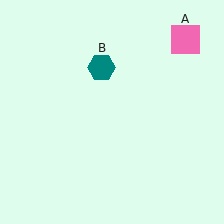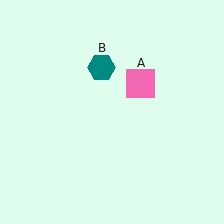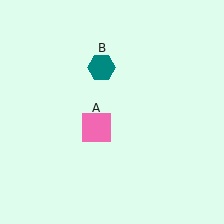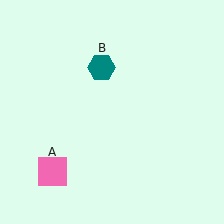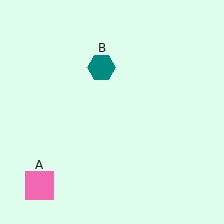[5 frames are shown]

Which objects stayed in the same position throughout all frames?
Teal hexagon (object B) remained stationary.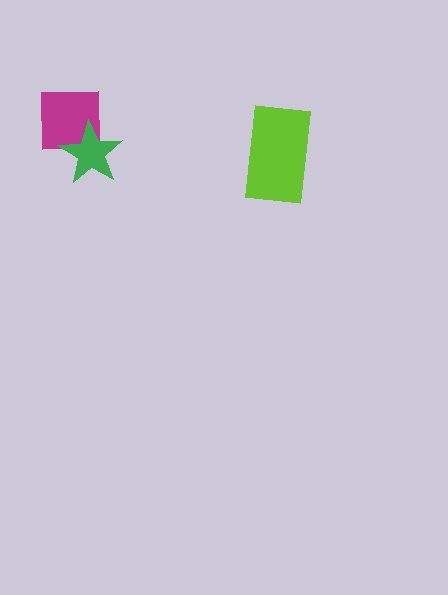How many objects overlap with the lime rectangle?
0 objects overlap with the lime rectangle.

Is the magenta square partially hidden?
Yes, it is partially covered by another shape.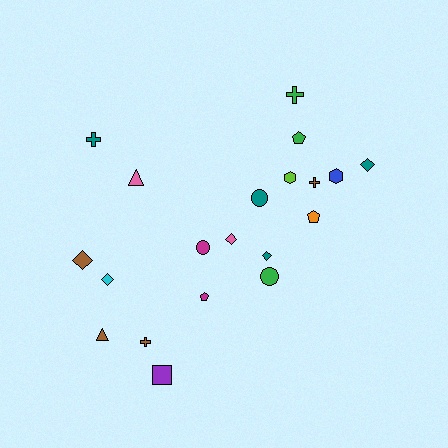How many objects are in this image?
There are 20 objects.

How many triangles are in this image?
There are 2 triangles.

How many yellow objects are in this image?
There are no yellow objects.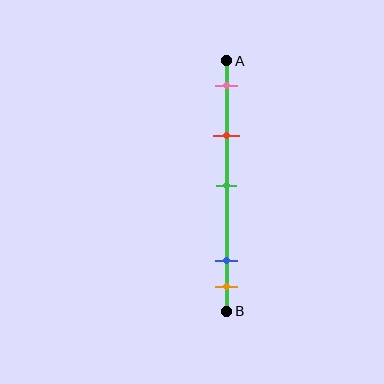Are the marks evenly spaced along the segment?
No, the marks are not evenly spaced.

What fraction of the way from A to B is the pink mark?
The pink mark is approximately 10% (0.1) of the way from A to B.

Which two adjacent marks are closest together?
The blue and orange marks are the closest adjacent pair.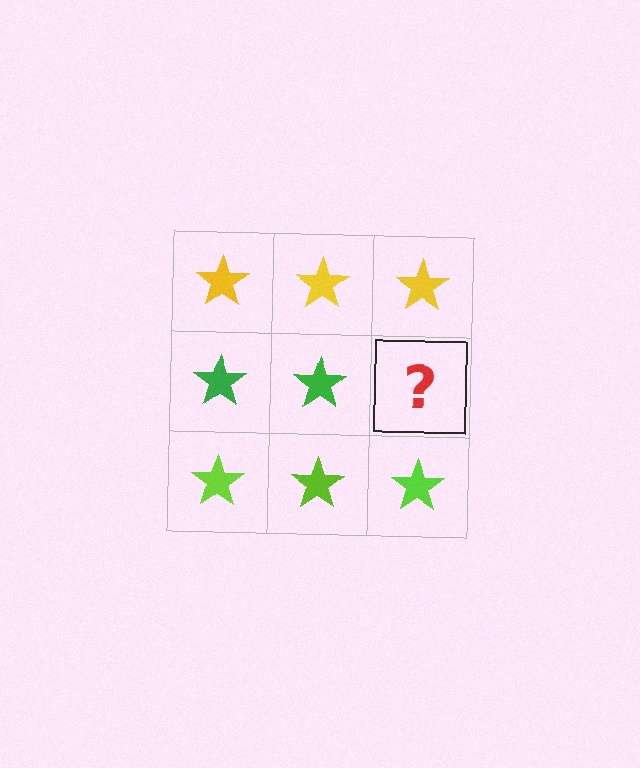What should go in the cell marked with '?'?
The missing cell should contain a green star.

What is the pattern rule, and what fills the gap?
The rule is that each row has a consistent color. The gap should be filled with a green star.